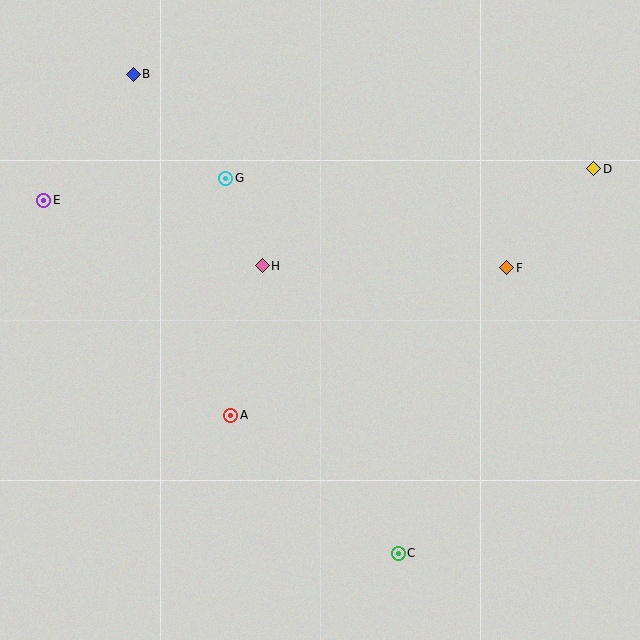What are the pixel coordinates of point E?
Point E is at (44, 200).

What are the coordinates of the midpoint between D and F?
The midpoint between D and F is at (550, 218).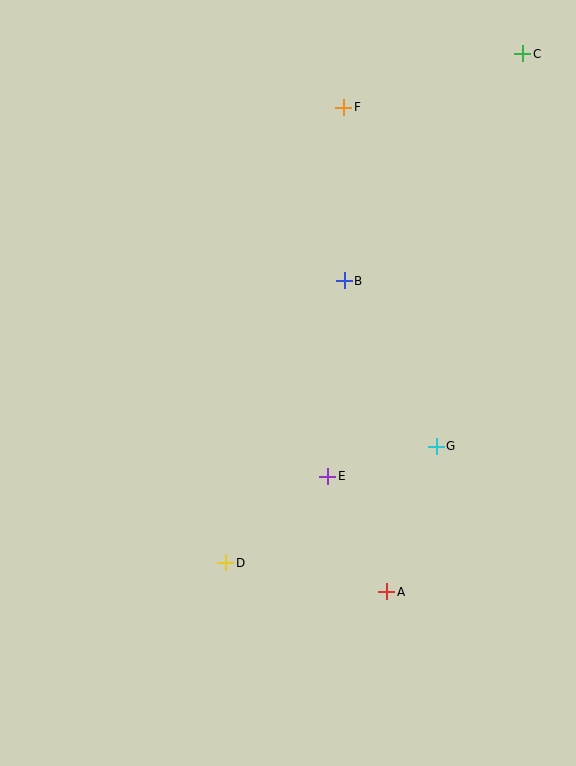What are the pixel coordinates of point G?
Point G is at (436, 446).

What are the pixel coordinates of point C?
Point C is at (523, 54).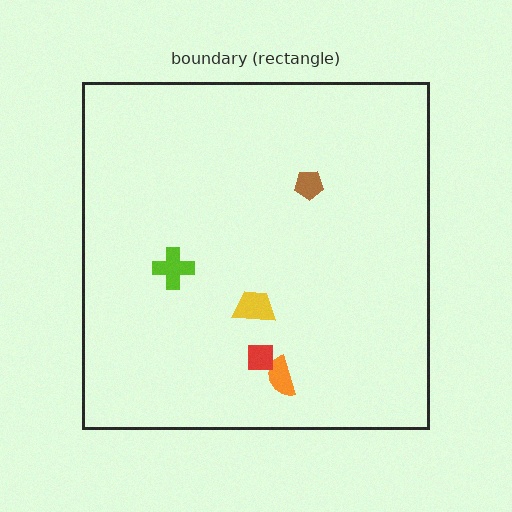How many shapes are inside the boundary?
5 inside, 0 outside.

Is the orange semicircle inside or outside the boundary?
Inside.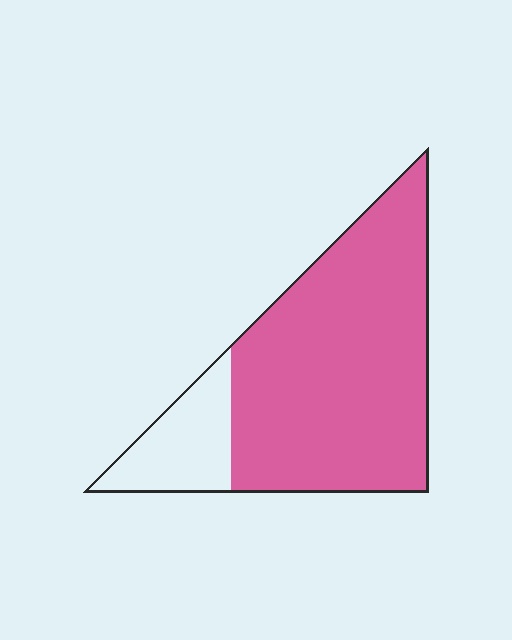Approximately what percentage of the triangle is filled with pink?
Approximately 80%.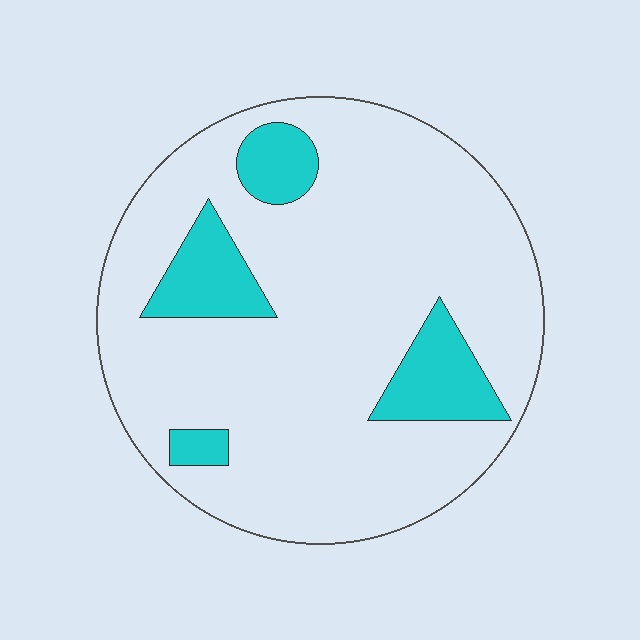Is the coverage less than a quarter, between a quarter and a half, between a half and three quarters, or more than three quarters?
Less than a quarter.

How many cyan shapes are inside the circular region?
4.